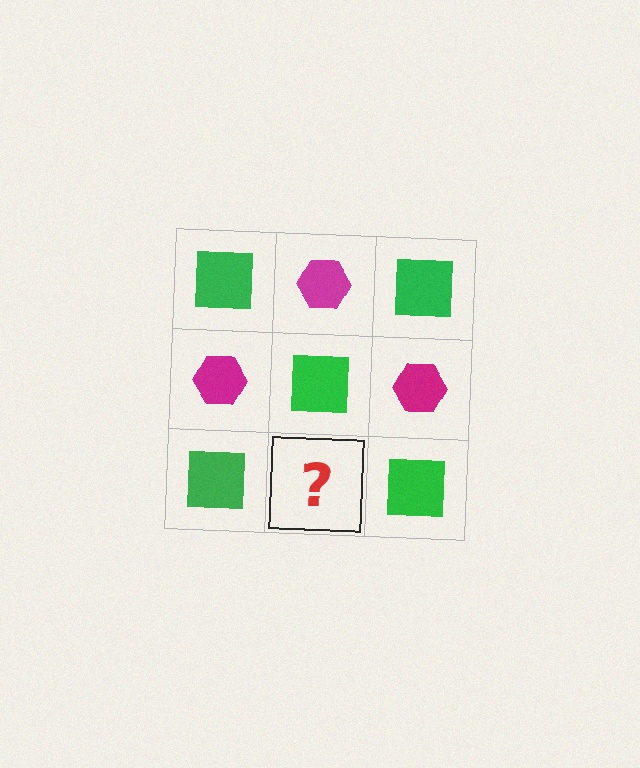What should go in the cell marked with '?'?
The missing cell should contain a magenta hexagon.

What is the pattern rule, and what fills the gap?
The rule is that it alternates green square and magenta hexagon in a checkerboard pattern. The gap should be filled with a magenta hexagon.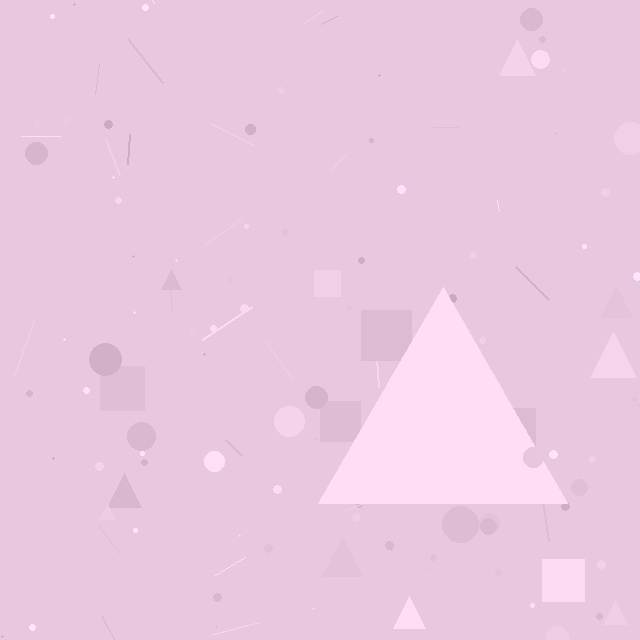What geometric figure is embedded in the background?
A triangle is embedded in the background.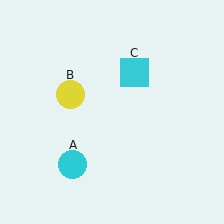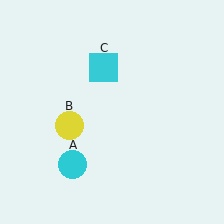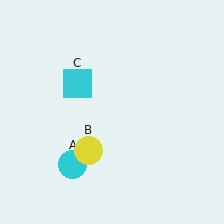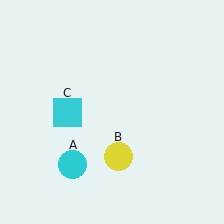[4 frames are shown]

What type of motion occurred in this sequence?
The yellow circle (object B), cyan square (object C) rotated counterclockwise around the center of the scene.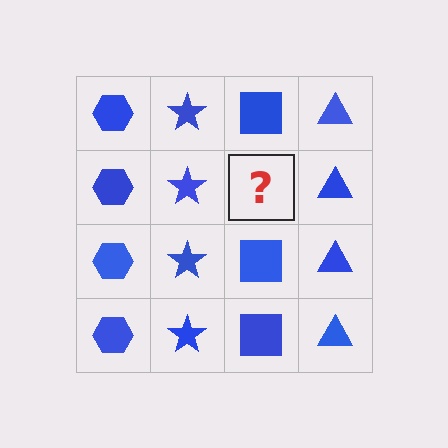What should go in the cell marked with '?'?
The missing cell should contain a blue square.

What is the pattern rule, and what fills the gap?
The rule is that each column has a consistent shape. The gap should be filled with a blue square.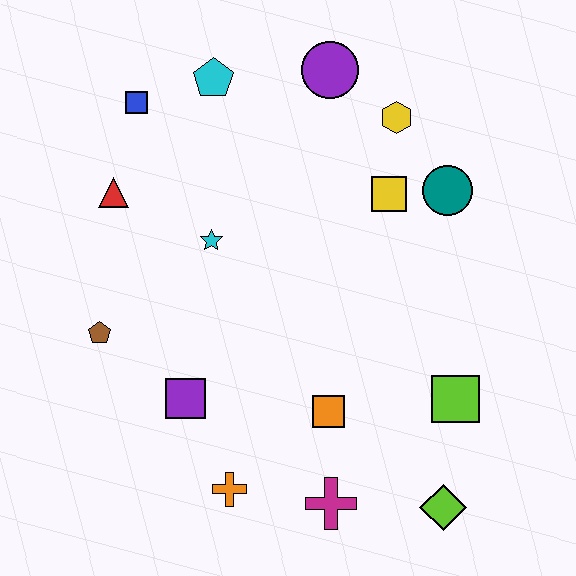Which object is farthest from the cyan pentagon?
The lime diamond is farthest from the cyan pentagon.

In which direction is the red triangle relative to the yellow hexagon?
The red triangle is to the left of the yellow hexagon.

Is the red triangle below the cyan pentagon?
Yes